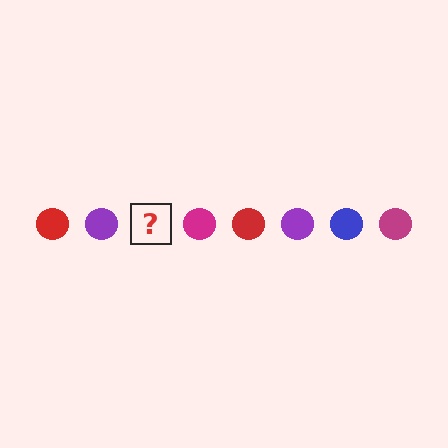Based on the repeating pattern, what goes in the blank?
The blank should be a blue circle.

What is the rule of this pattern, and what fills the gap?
The rule is that the pattern cycles through red, purple, blue, magenta circles. The gap should be filled with a blue circle.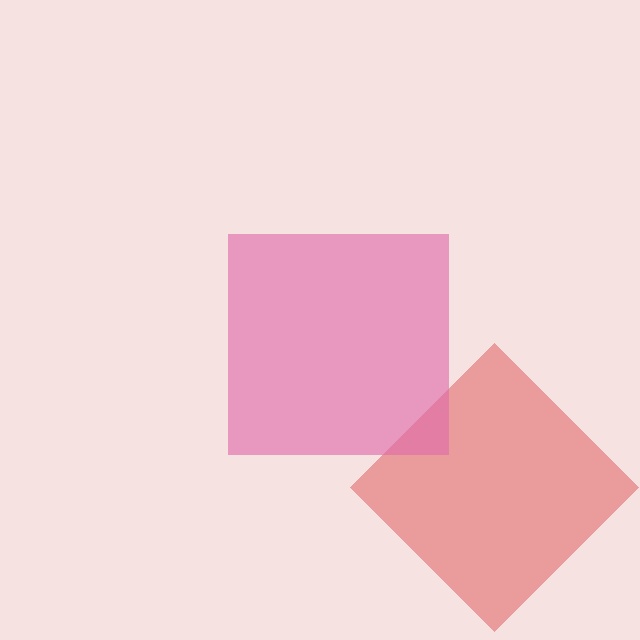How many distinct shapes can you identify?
There are 2 distinct shapes: a red diamond, a pink square.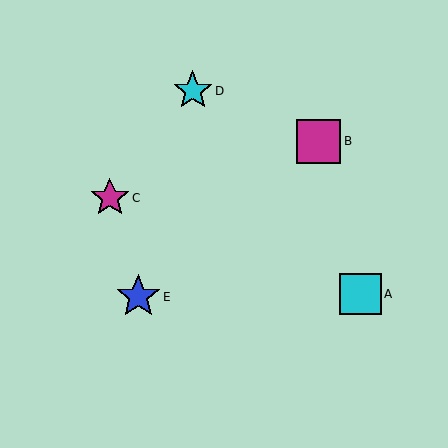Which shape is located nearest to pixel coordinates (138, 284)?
The blue star (labeled E) at (138, 297) is nearest to that location.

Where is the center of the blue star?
The center of the blue star is at (138, 297).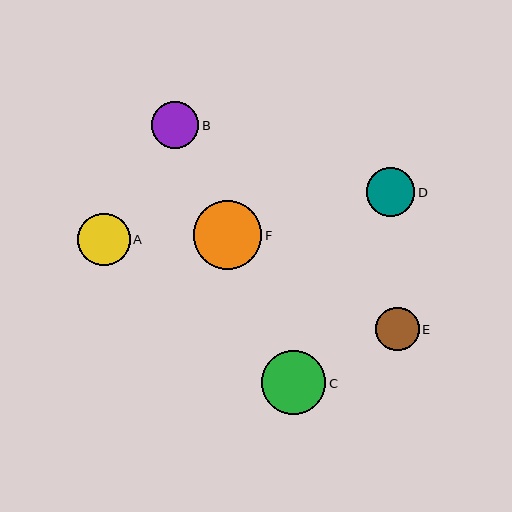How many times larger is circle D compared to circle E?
Circle D is approximately 1.1 times the size of circle E.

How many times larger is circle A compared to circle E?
Circle A is approximately 1.2 times the size of circle E.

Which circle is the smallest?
Circle E is the smallest with a size of approximately 43 pixels.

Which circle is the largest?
Circle F is the largest with a size of approximately 69 pixels.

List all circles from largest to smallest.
From largest to smallest: F, C, A, D, B, E.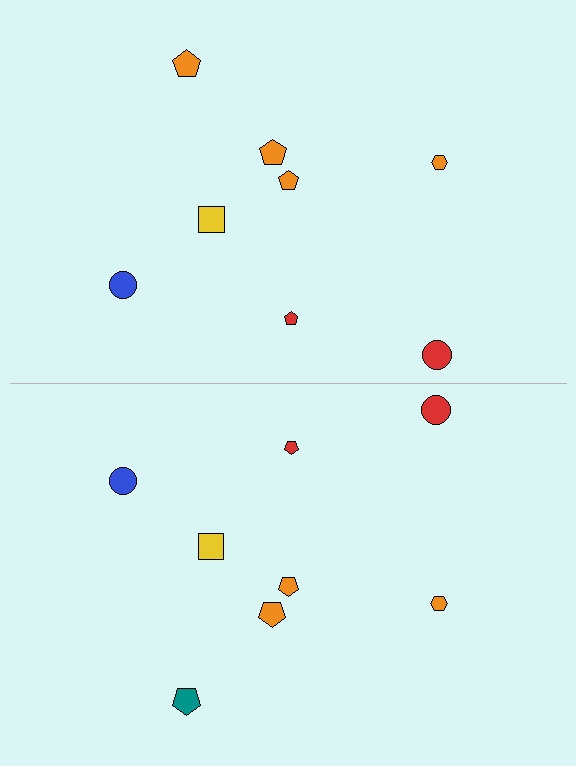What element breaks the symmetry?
The teal pentagon on the bottom side breaks the symmetry — its mirror counterpart is orange.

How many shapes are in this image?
There are 16 shapes in this image.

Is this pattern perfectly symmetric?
No, the pattern is not perfectly symmetric. The teal pentagon on the bottom side breaks the symmetry — its mirror counterpart is orange.